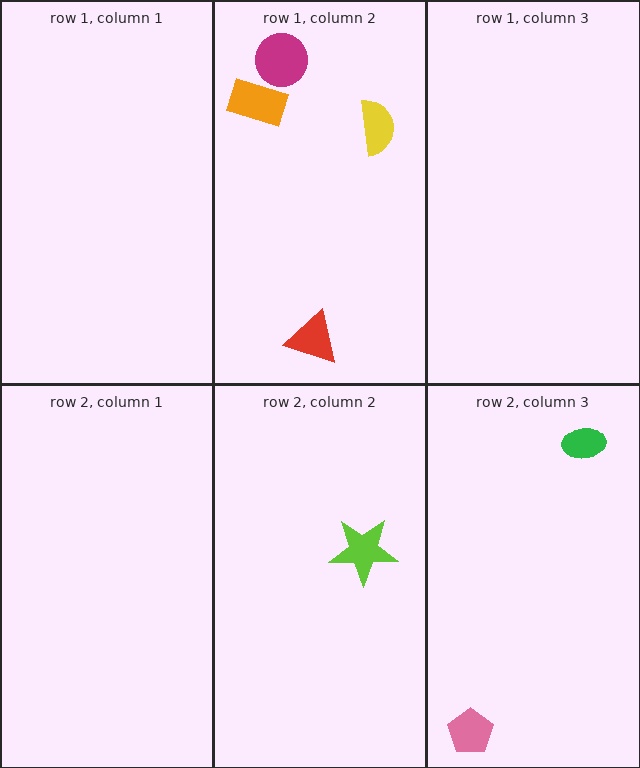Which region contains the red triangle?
The row 1, column 2 region.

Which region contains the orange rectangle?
The row 1, column 2 region.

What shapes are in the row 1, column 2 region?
The magenta circle, the yellow semicircle, the orange rectangle, the red triangle.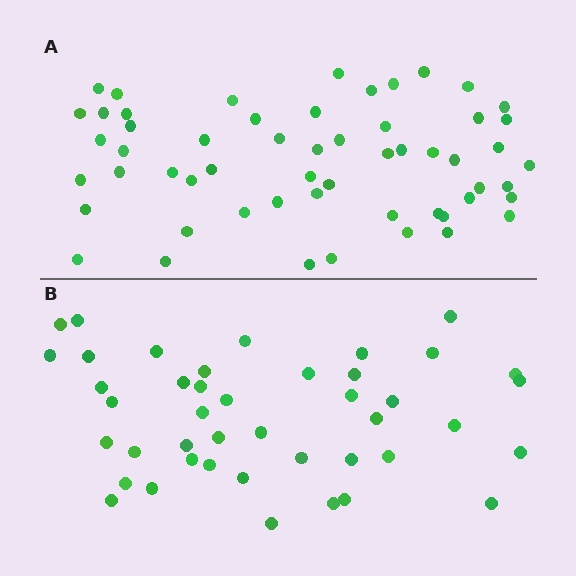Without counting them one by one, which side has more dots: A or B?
Region A (the top region) has more dots.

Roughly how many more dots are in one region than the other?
Region A has approximately 15 more dots than region B.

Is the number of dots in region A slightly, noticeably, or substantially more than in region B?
Region A has noticeably more, but not dramatically so. The ratio is roughly 1.3 to 1.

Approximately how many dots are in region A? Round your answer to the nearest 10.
About 60 dots. (The exact count is 56, which rounds to 60.)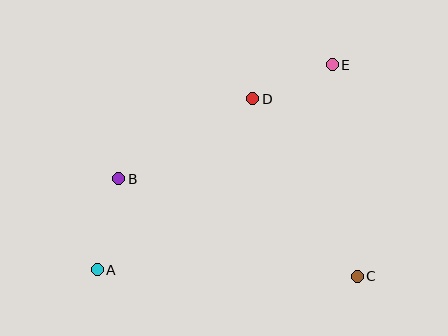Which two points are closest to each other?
Points D and E are closest to each other.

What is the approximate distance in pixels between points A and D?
The distance between A and D is approximately 231 pixels.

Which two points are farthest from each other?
Points A and E are farthest from each other.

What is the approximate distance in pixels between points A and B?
The distance between A and B is approximately 94 pixels.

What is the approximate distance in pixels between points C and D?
The distance between C and D is approximately 206 pixels.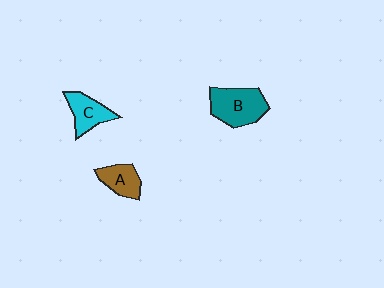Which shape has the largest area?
Shape B (teal).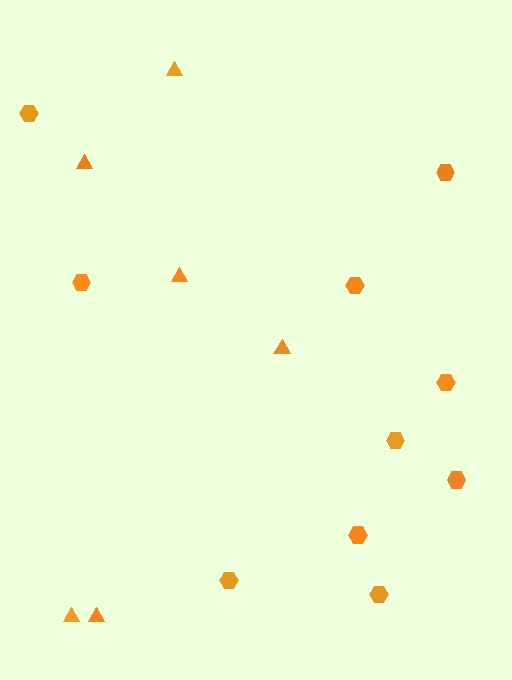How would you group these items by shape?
There are 2 groups: one group of hexagons (10) and one group of triangles (6).